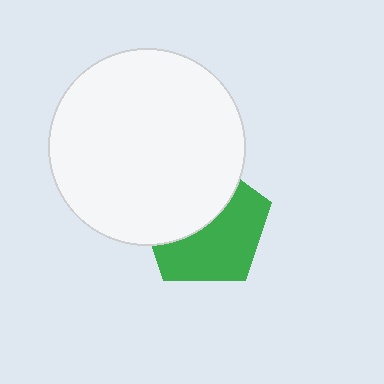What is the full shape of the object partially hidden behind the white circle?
The partially hidden object is a green pentagon.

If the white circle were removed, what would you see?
You would see the complete green pentagon.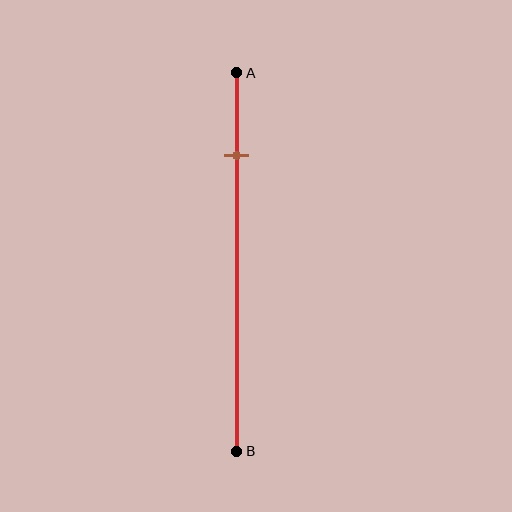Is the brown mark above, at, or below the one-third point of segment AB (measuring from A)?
The brown mark is above the one-third point of segment AB.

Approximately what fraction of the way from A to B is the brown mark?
The brown mark is approximately 20% of the way from A to B.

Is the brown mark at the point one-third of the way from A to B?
No, the mark is at about 20% from A, not at the 33% one-third point.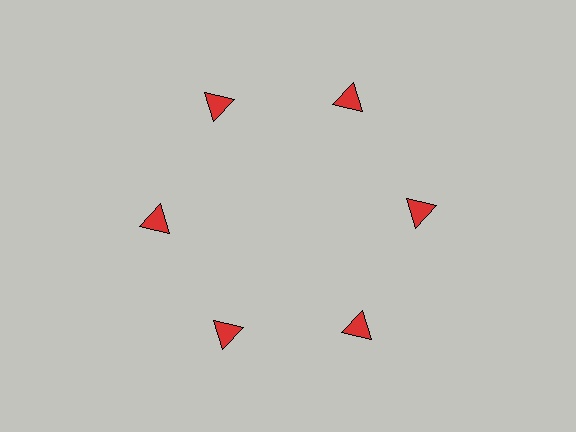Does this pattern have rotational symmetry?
Yes, this pattern has 6-fold rotational symmetry. It looks the same after rotating 60 degrees around the center.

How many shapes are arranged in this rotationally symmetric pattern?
There are 6 shapes, arranged in 6 groups of 1.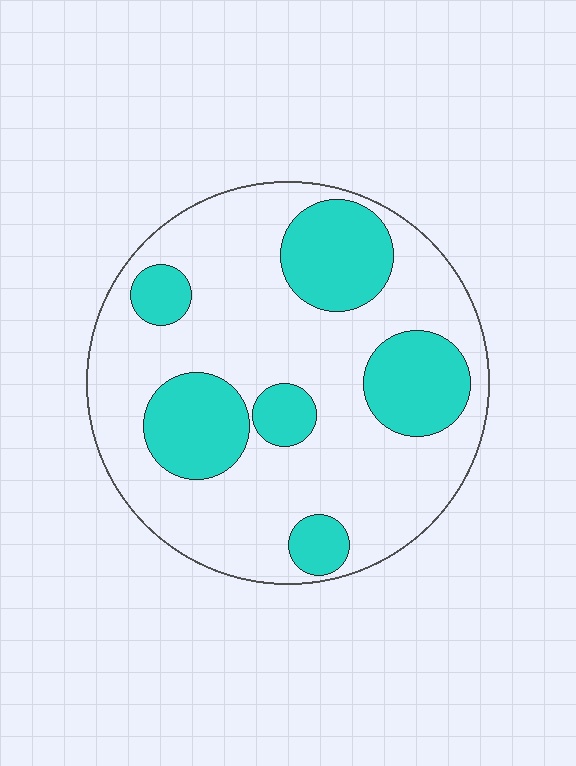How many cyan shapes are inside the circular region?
6.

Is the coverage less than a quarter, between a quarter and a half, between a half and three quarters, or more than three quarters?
Between a quarter and a half.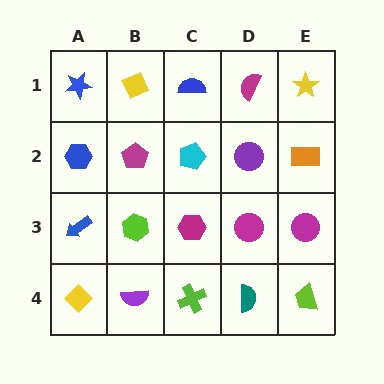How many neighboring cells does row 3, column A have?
3.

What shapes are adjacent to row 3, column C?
A cyan pentagon (row 2, column C), a lime cross (row 4, column C), a lime hexagon (row 3, column B), a magenta circle (row 3, column D).